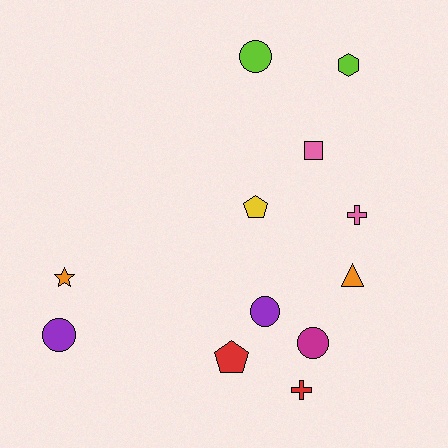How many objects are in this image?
There are 12 objects.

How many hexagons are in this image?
There is 1 hexagon.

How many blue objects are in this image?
There are no blue objects.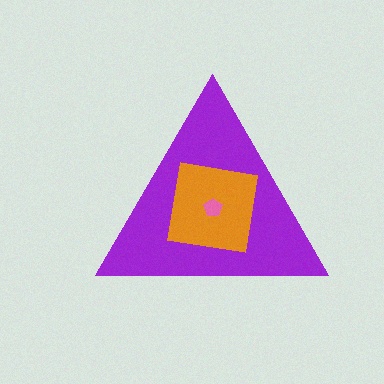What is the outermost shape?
The purple triangle.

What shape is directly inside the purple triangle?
The orange square.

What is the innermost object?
The pink pentagon.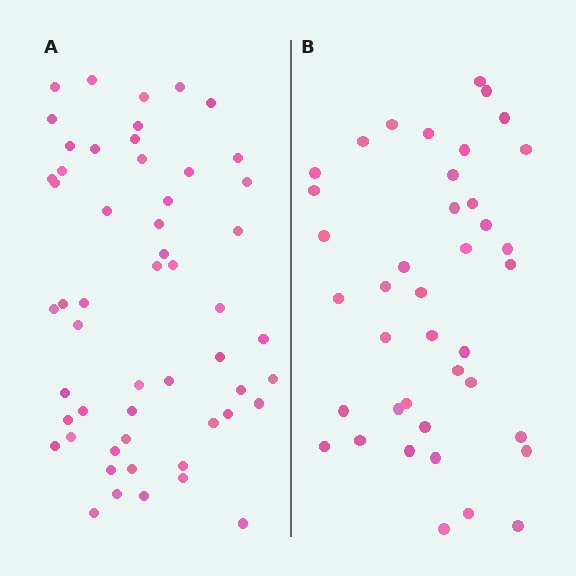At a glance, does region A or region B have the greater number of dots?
Region A (the left region) has more dots.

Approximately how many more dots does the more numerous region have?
Region A has approximately 15 more dots than region B.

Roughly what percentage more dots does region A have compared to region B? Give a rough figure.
About 35% more.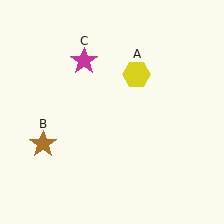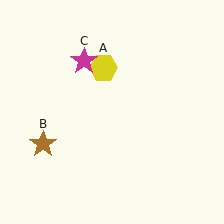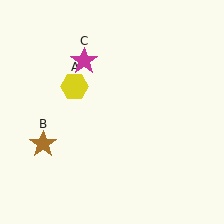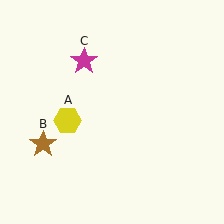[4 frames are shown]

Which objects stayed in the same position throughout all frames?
Brown star (object B) and magenta star (object C) remained stationary.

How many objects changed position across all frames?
1 object changed position: yellow hexagon (object A).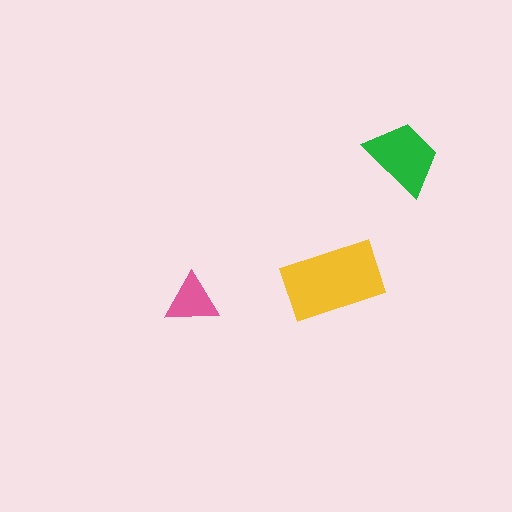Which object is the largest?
The yellow rectangle.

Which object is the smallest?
The pink triangle.